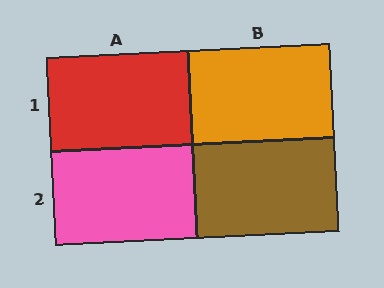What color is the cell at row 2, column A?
Pink.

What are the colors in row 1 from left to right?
Red, orange.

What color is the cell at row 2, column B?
Brown.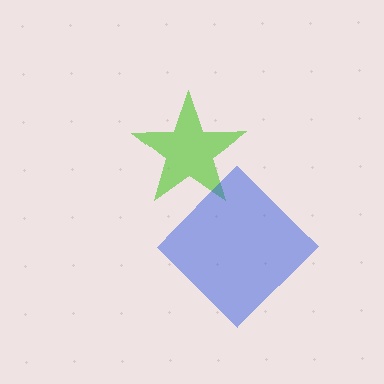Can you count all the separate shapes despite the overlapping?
Yes, there are 2 separate shapes.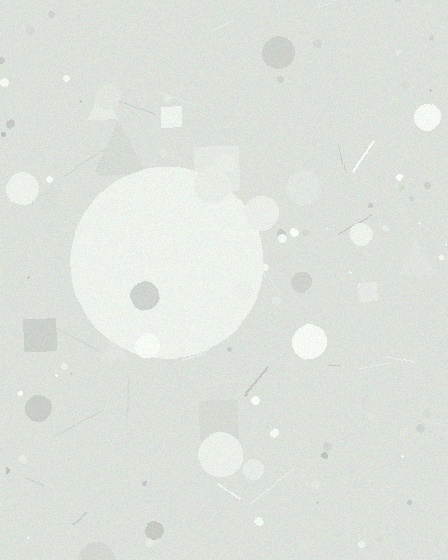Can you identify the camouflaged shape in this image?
The camouflaged shape is a circle.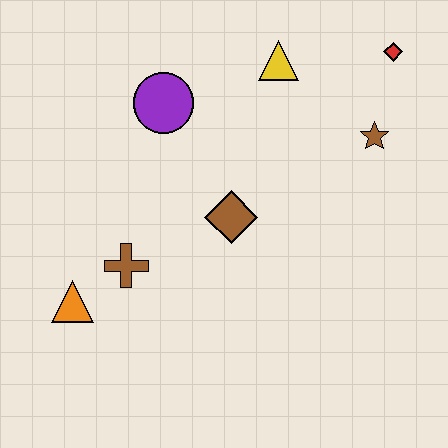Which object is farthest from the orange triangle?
The red diamond is farthest from the orange triangle.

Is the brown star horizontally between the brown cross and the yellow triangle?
No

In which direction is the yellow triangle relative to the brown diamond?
The yellow triangle is above the brown diamond.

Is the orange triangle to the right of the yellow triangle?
No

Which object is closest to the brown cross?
The orange triangle is closest to the brown cross.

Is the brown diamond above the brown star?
No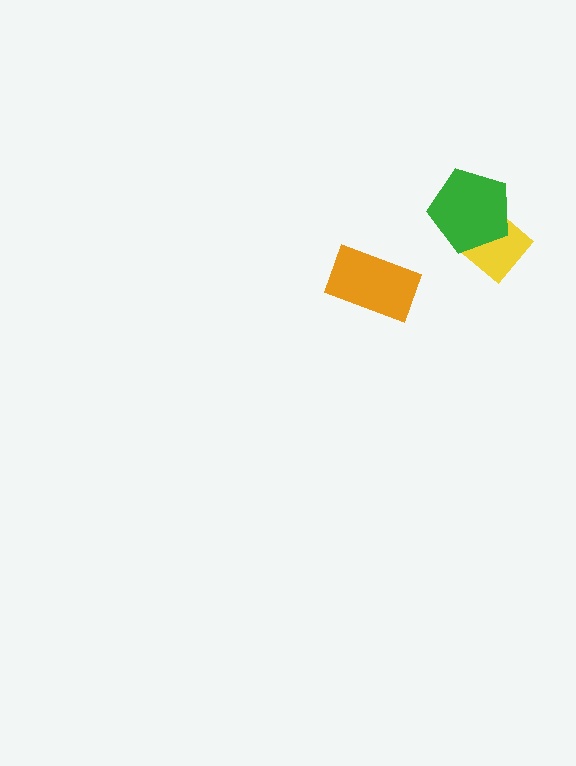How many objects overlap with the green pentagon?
1 object overlaps with the green pentagon.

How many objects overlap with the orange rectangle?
0 objects overlap with the orange rectangle.